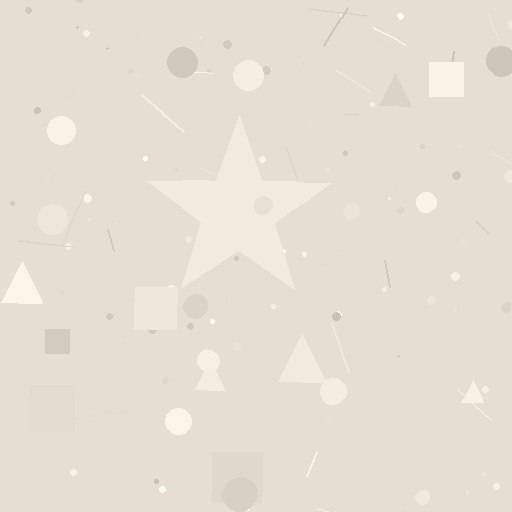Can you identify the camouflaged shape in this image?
The camouflaged shape is a star.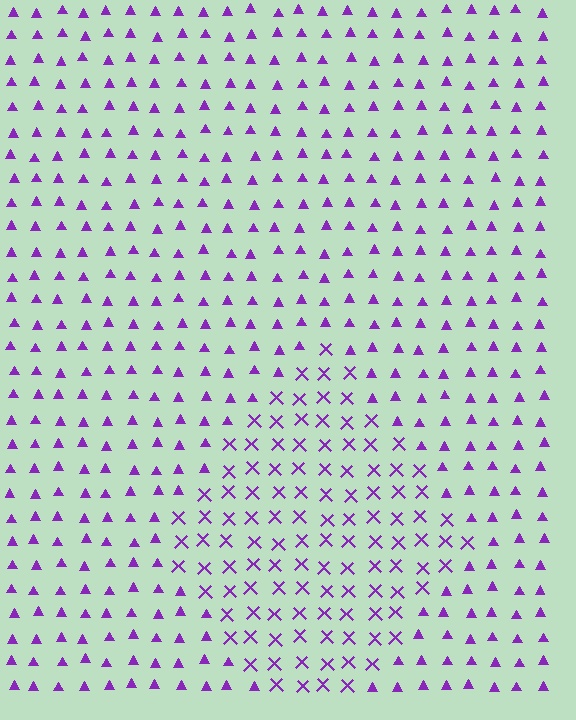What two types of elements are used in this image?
The image uses X marks inside the diamond region and triangles outside it.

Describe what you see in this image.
The image is filled with small purple elements arranged in a uniform grid. A diamond-shaped region contains X marks, while the surrounding area contains triangles. The boundary is defined purely by the change in element shape.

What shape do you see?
I see a diamond.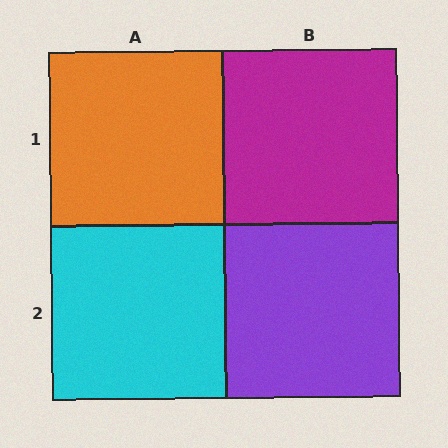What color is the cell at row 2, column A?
Cyan.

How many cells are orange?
1 cell is orange.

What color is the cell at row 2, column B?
Purple.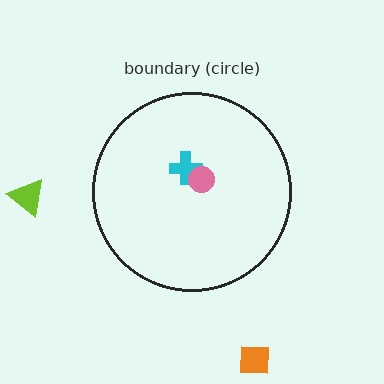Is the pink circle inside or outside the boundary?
Inside.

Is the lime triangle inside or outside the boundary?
Outside.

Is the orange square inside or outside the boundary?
Outside.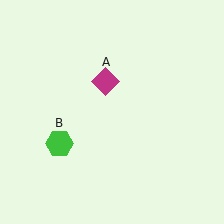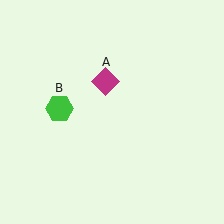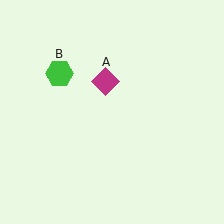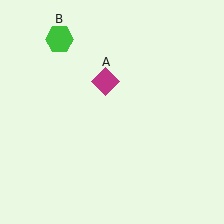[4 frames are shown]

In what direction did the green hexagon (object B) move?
The green hexagon (object B) moved up.